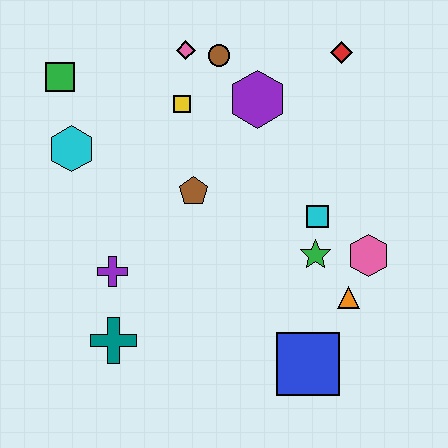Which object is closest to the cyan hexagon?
The green square is closest to the cyan hexagon.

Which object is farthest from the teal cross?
The red diamond is farthest from the teal cross.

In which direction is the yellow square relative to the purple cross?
The yellow square is above the purple cross.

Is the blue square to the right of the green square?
Yes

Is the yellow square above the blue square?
Yes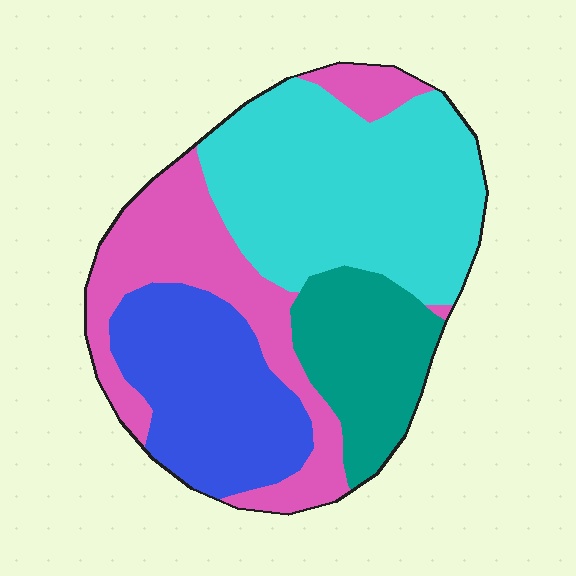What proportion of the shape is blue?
Blue covers around 20% of the shape.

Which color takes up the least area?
Teal, at roughly 15%.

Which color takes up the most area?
Cyan, at roughly 35%.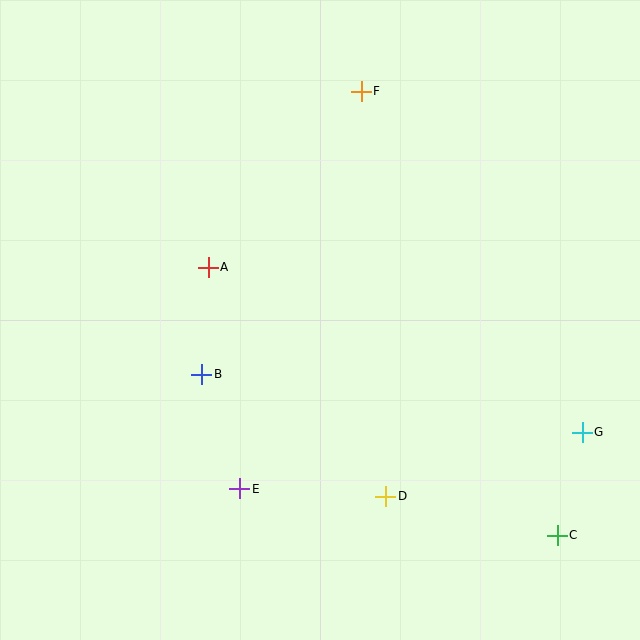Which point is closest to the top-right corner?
Point F is closest to the top-right corner.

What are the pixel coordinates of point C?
Point C is at (557, 535).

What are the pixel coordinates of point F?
Point F is at (361, 91).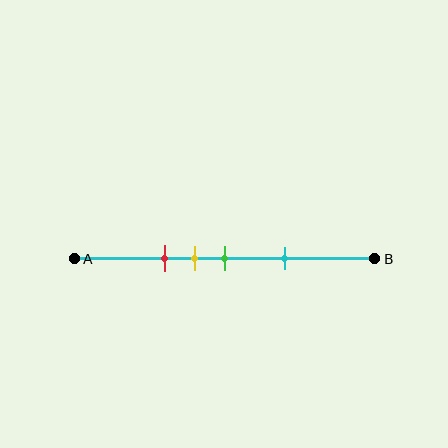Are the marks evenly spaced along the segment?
No, the marks are not evenly spaced.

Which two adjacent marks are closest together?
The yellow and green marks are the closest adjacent pair.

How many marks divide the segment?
There are 4 marks dividing the segment.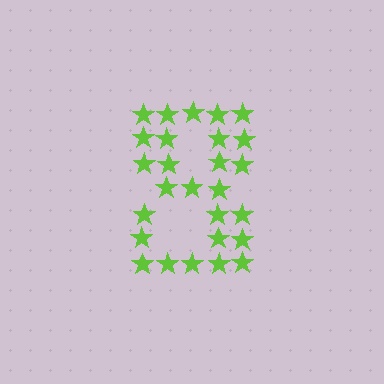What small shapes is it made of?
It is made of small stars.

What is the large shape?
The large shape is the digit 8.